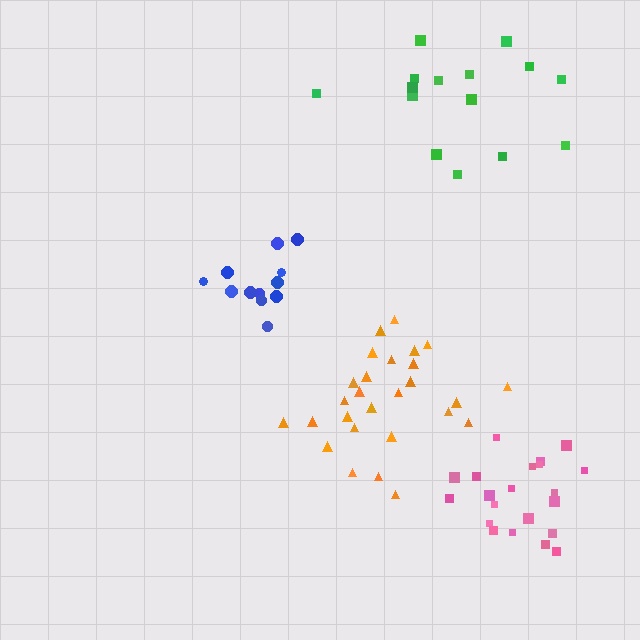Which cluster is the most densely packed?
Blue.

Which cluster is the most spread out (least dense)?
Green.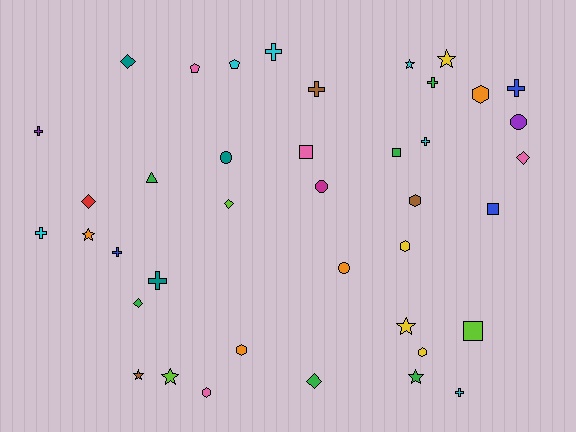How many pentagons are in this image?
There are 2 pentagons.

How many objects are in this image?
There are 40 objects.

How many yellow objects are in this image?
There are 4 yellow objects.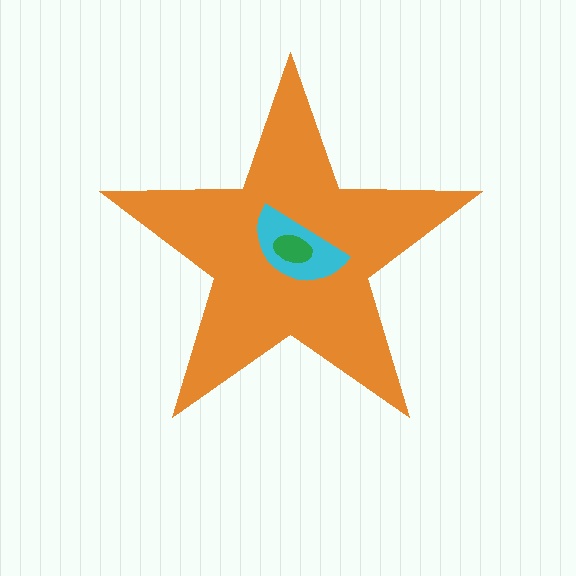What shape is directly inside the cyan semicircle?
The green ellipse.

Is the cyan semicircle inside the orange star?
Yes.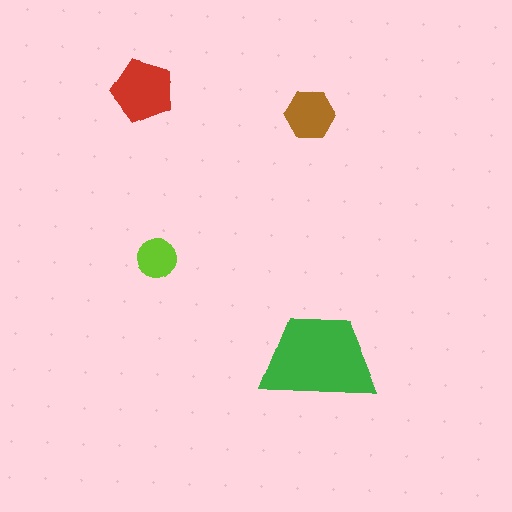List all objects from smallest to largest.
The lime circle, the brown hexagon, the red pentagon, the green trapezoid.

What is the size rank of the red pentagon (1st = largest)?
2nd.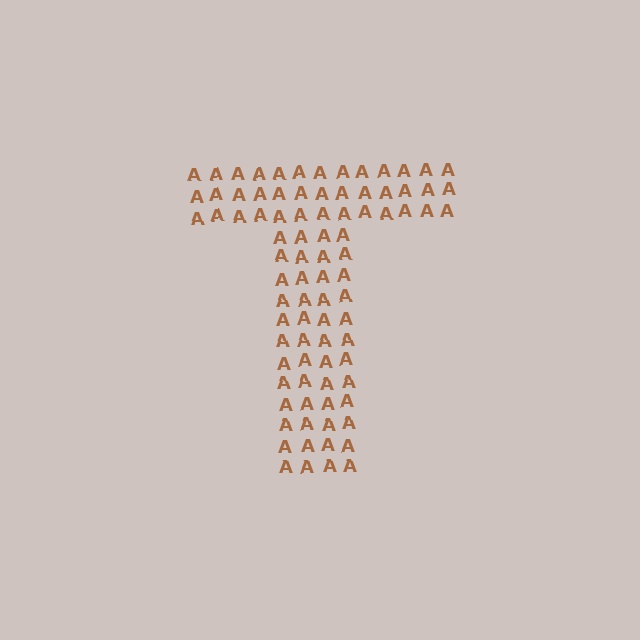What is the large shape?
The large shape is the letter T.